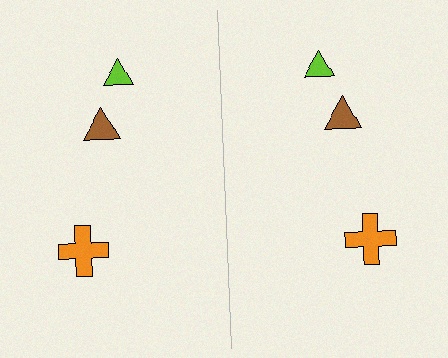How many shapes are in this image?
There are 6 shapes in this image.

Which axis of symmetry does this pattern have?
The pattern has a vertical axis of symmetry running through the center of the image.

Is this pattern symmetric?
Yes, this pattern has bilateral (reflection) symmetry.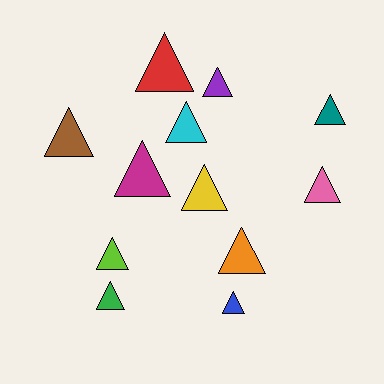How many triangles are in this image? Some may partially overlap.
There are 12 triangles.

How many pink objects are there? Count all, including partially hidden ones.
There is 1 pink object.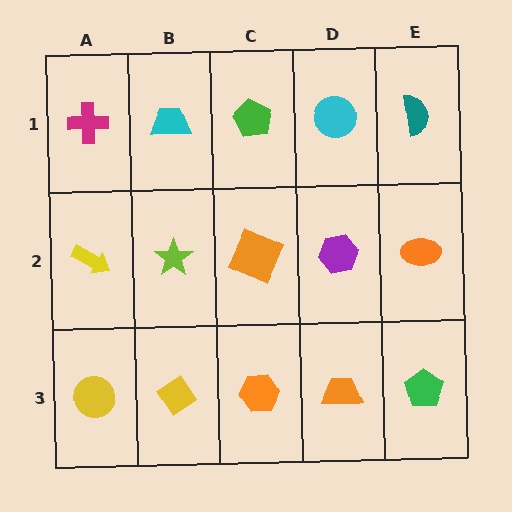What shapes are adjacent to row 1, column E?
An orange ellipse (row 2, column E), a cyan circle (row 1, column D).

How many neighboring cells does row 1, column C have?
3.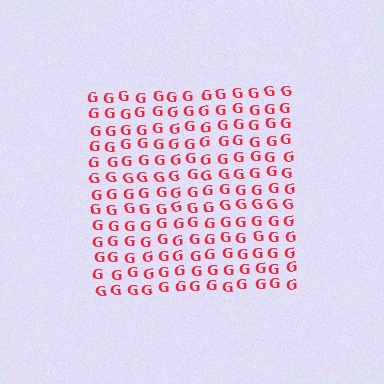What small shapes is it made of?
It is made of small letter G's.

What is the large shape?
The large shape is a square.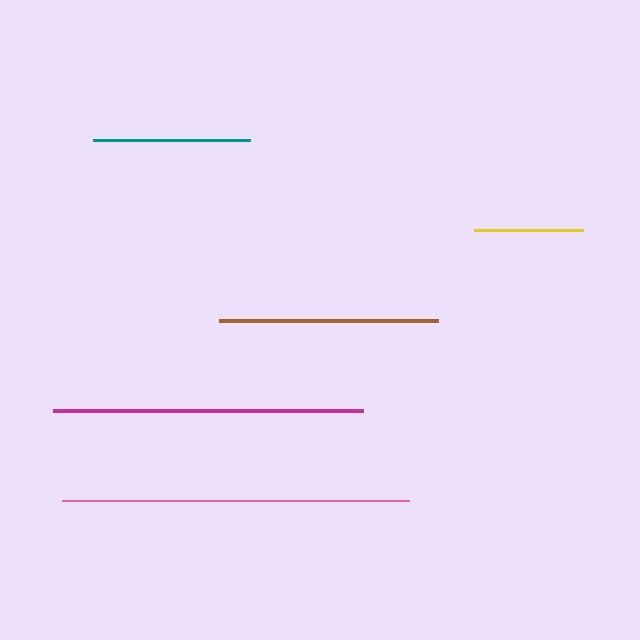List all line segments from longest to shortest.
From longest to shortest: pink, magenta, brown, teal, yellow.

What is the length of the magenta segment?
The magenta segment is approximately 310 pixels long.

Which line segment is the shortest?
The yellow line is the shortest at approximately 109 pixels.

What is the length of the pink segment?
The pink segment is approximately 347 pixels long.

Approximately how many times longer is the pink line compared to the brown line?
The pink line is approximately 1.6 times the length of the brown line.